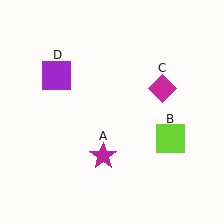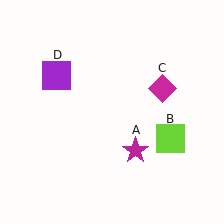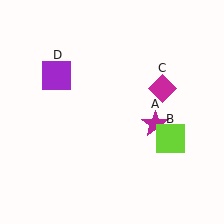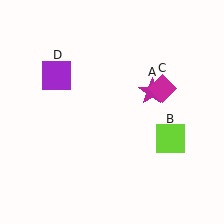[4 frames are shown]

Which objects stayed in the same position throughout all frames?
Lime square (object B) and magenta diamond (object C) and purple square (object D) remained stationary.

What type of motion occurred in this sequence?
The magenta star (object A) rotated counterclockwise around the center of the scene.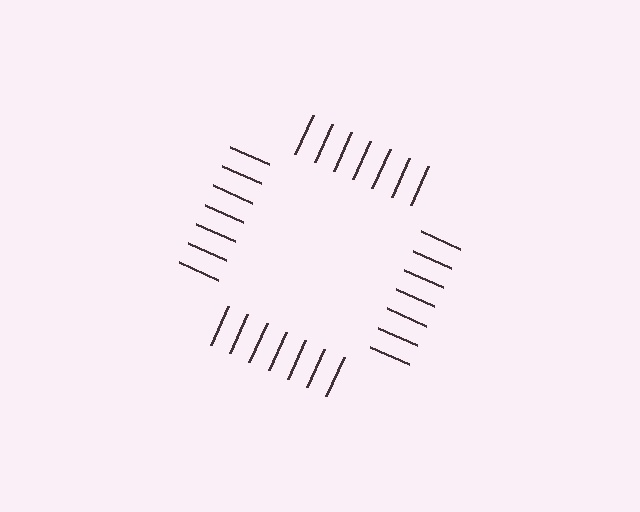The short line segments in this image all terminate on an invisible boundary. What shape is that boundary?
An illusory square — the line segments terminate on its edges but no continuous stroke is drawn.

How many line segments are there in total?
28 — 7 along each of the 4 edges.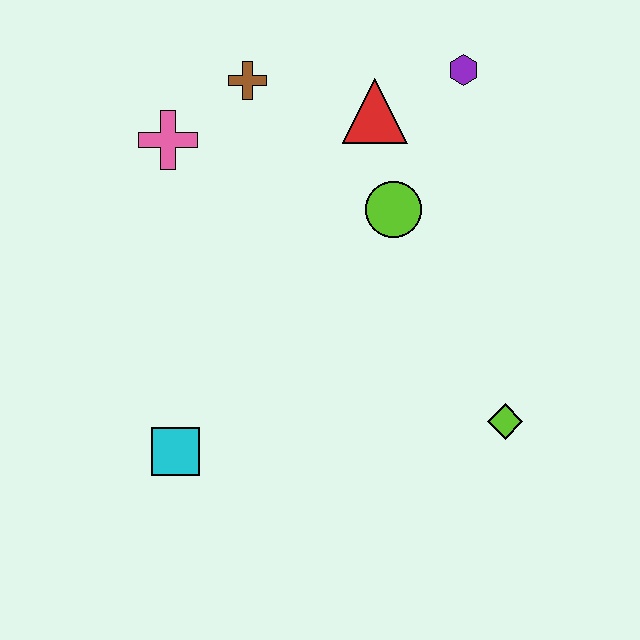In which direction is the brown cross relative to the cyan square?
The brown cross is above the cyan square.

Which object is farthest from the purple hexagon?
The cyan square is farthest from the purple hexagon.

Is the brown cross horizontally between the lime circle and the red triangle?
No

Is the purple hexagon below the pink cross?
No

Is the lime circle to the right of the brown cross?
Yes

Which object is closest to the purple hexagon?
The red triangle is closest to the purple hexagon.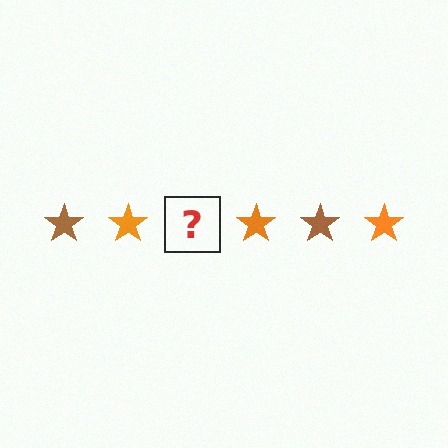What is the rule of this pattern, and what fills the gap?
The rule is that the pattern cycles through brown, orange stars. The gap should be filled with a brown star.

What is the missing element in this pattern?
The missing element is a brown star.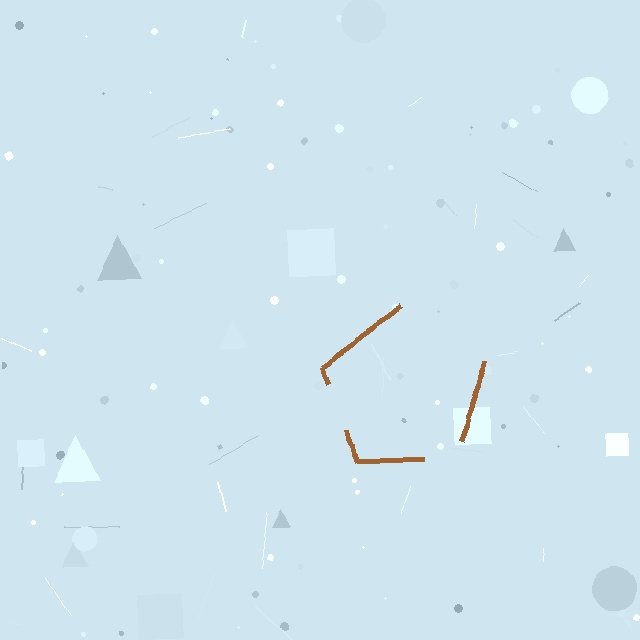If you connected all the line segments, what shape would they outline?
They would outline a pentagon.